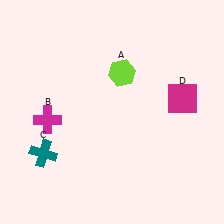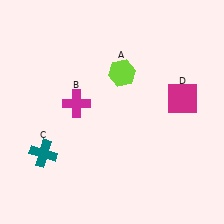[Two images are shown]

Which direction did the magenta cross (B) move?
The magenta cross (B) moved right.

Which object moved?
The magenta cross (B) moved right.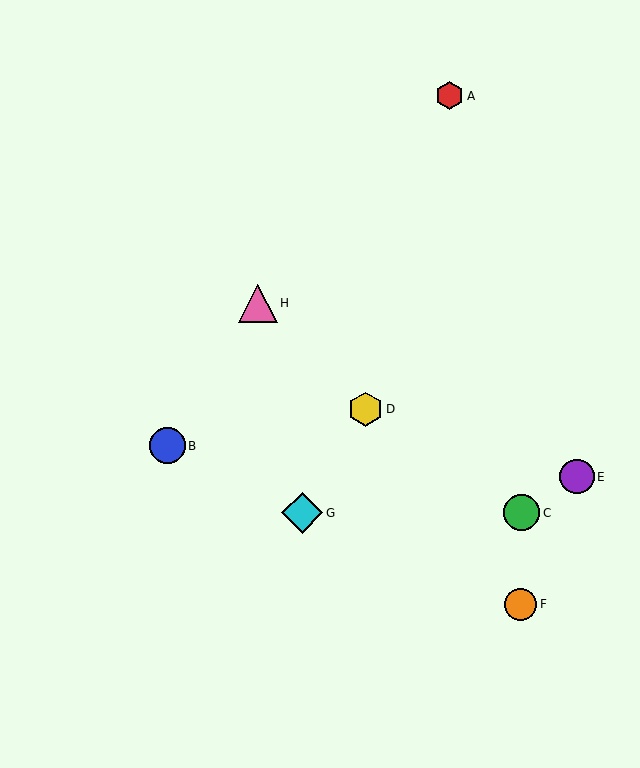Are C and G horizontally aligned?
Yes, both are at y≈513.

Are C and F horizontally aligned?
No, C is at y≈513 and F is at y≈604.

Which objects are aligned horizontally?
Objects C, G are aligned horizontally.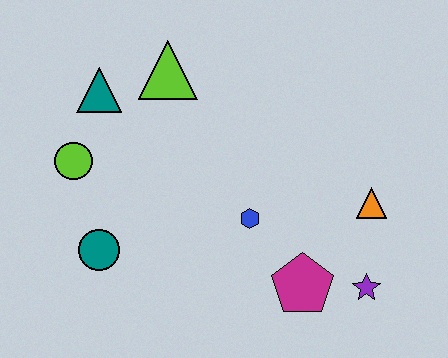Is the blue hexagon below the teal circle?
No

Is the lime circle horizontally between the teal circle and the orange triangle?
No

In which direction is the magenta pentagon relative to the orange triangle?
The magenta pentagon is below the orange triangle.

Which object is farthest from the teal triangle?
The purple star is farthest from the teal triangle.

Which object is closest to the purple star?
The magenta pentagon is closest to the purple star.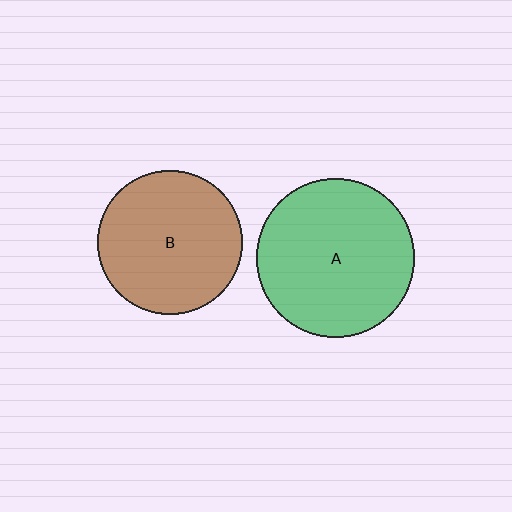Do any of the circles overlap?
No, none of the circles overlap.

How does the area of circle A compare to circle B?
Approximately 1.2 times.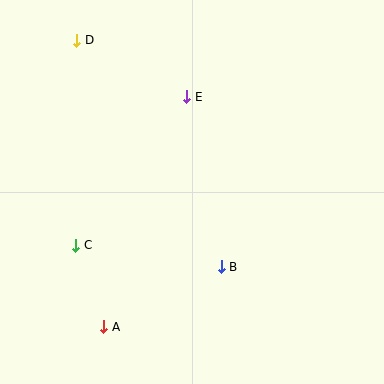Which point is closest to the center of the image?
Point B at (221, 267) is closest to the center.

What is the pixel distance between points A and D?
The distance between A and D is 288 pixels.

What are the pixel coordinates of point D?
Point D is at (76, 40).